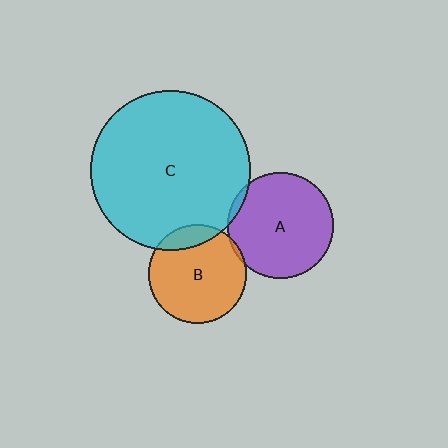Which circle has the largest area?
Circle C (cyan).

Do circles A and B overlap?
Yes.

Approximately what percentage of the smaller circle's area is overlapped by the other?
Approximately 5%.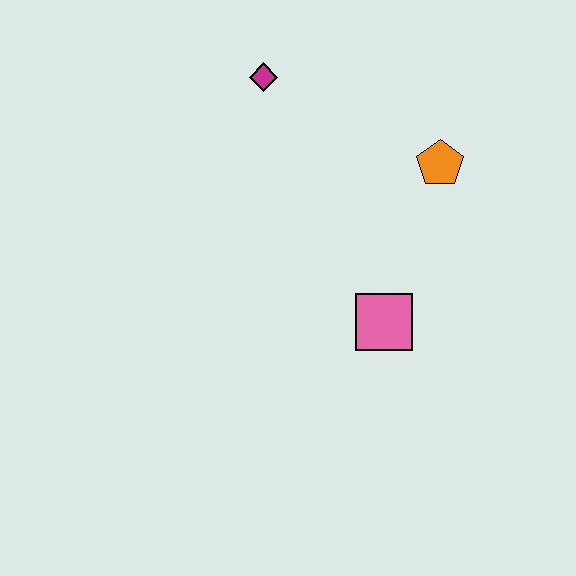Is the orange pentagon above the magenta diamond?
No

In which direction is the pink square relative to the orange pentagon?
The pink square is below the orange pentagon.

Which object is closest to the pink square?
The orange pentagon is closest to the pink square.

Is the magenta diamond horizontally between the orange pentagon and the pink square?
No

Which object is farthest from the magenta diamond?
The pink square is farthest from the magenta diamond.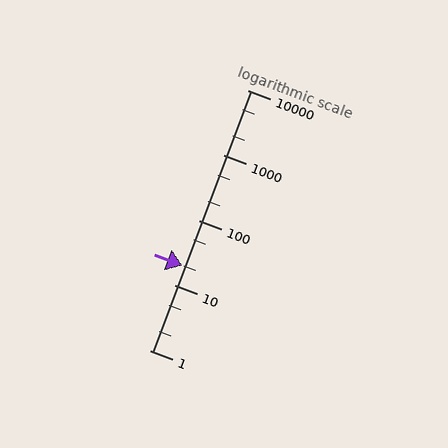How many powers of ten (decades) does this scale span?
The scale spans 4 decades, from 1 to 10000.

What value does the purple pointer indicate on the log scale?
The pointer indicates approximately 20.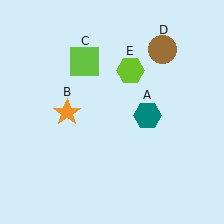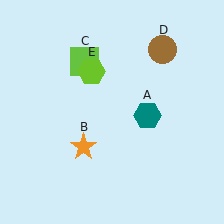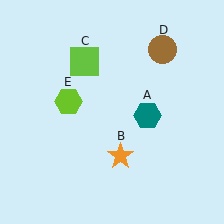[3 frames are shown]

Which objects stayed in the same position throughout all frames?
Teal hexagon (object A) and lime square (object C) and brown circle (object D) remained stationary.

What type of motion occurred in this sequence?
The orange star (object B), lime hexagon (object E) rotated counterclockwise around the center of the scene.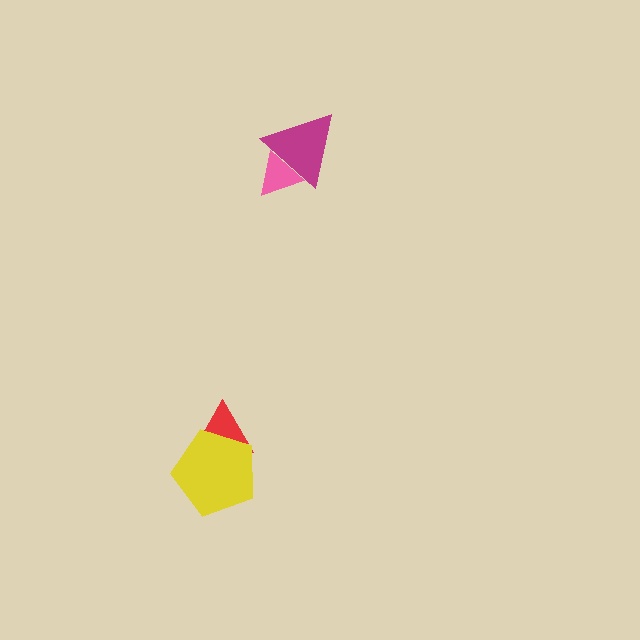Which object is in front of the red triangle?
The yellow pentagon is in front of the red triangle.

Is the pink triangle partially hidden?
Yes, it is partially covered by another shape.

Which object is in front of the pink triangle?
The magenta triangle is in front of the pink triangle.